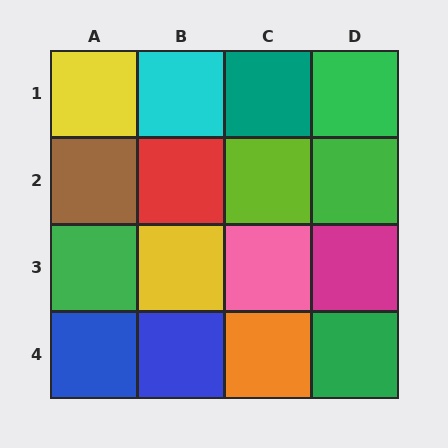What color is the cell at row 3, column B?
Yellow.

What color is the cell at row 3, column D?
Magenta.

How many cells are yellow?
2 cells are yellow.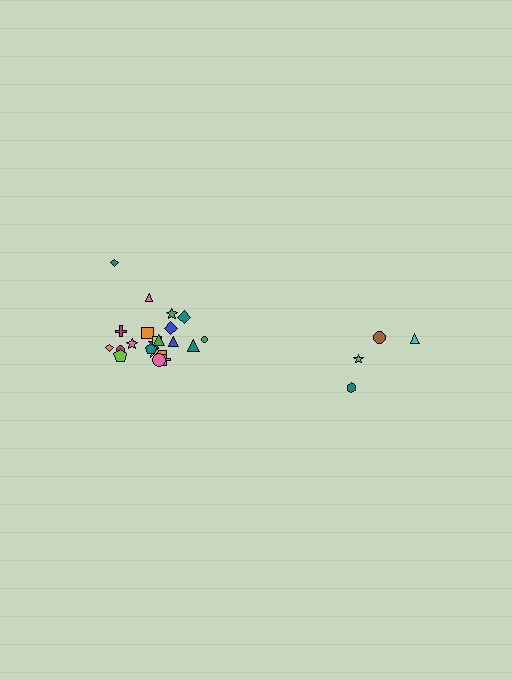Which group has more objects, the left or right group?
The left group.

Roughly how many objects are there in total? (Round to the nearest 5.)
Roughly 25 objects in total.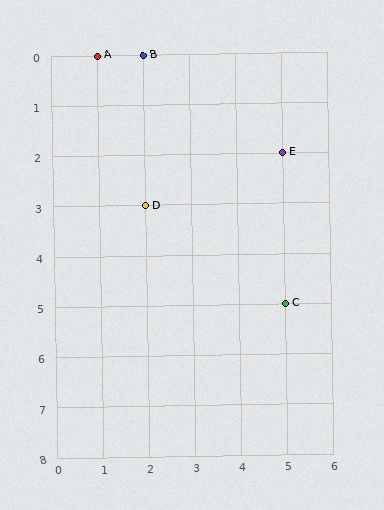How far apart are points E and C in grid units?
Points E and C are 3 rows apart.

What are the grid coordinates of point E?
Point E is at grid coordinates (5, 2).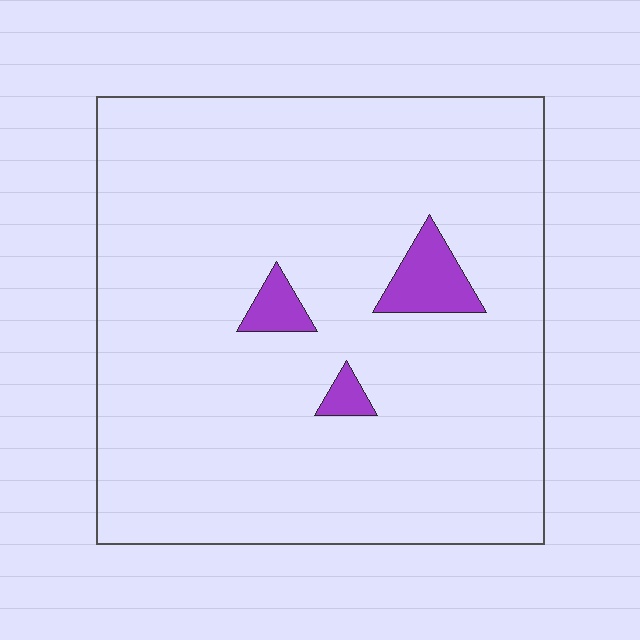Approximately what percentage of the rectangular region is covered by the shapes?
Approximately 5%.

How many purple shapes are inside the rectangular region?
3.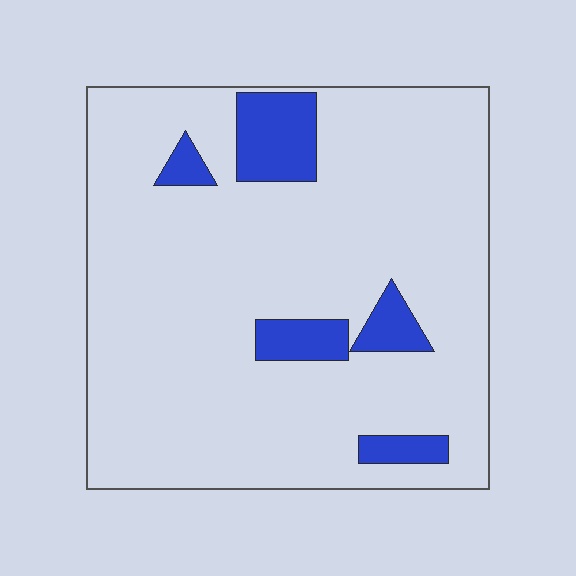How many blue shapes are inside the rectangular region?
5.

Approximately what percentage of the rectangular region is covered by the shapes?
Approximately 10%.